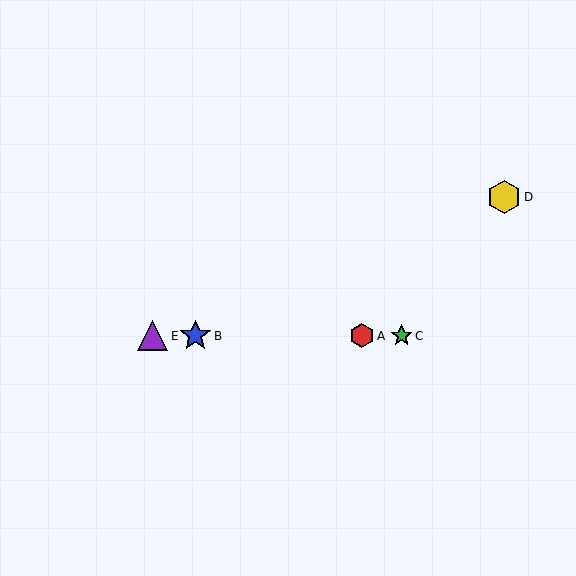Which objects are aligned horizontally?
Objects A, B, C, E are aligned horizontally.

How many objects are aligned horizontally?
4 objects (A, B, C, E) are aligned horizontally.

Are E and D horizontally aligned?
No, E is at y≈336 and D is at y≈197.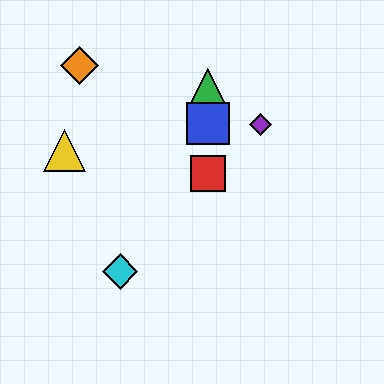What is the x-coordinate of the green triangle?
The green triangle is at x≈208.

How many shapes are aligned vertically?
3 shapes (the red square, the blue square, the green triangle) are aligned vertically.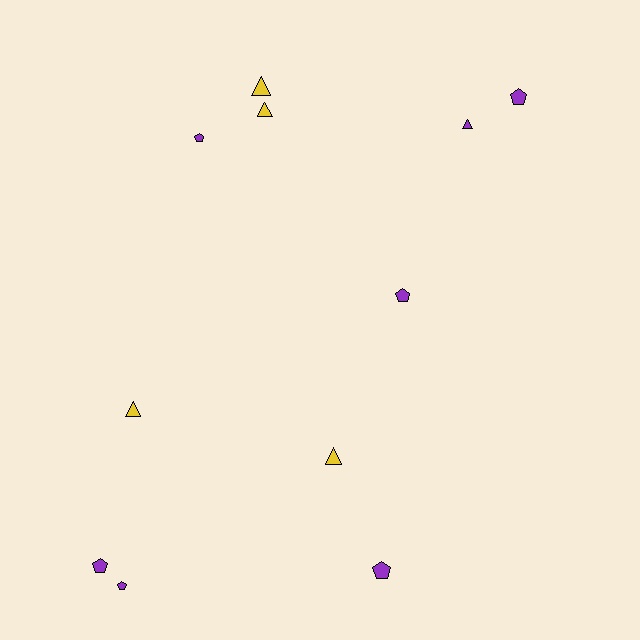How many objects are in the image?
There are 11 objects.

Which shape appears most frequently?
Pentagon, with 6 objects.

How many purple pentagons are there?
There are 6 purple pentagons.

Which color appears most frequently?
Purple, with 7 objects.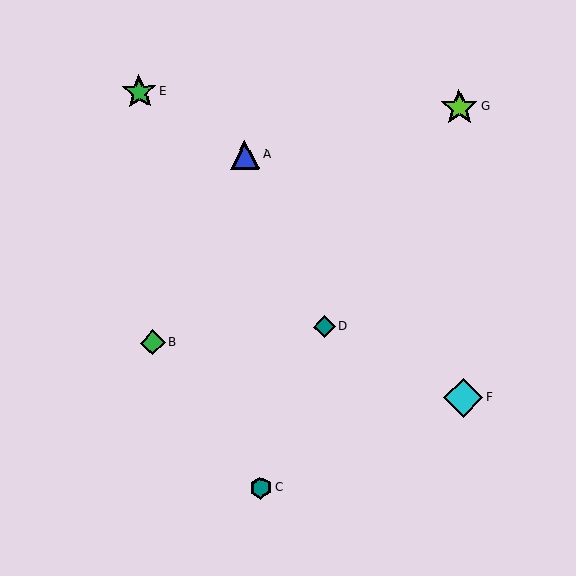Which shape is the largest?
The cyan diamond (labeled F) is the largest.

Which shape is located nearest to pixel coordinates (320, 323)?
The teal diamond (labeled D) at (324, 327) is nearest to that location.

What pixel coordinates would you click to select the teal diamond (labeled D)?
Click at (324, 327) to select the teal diamond D.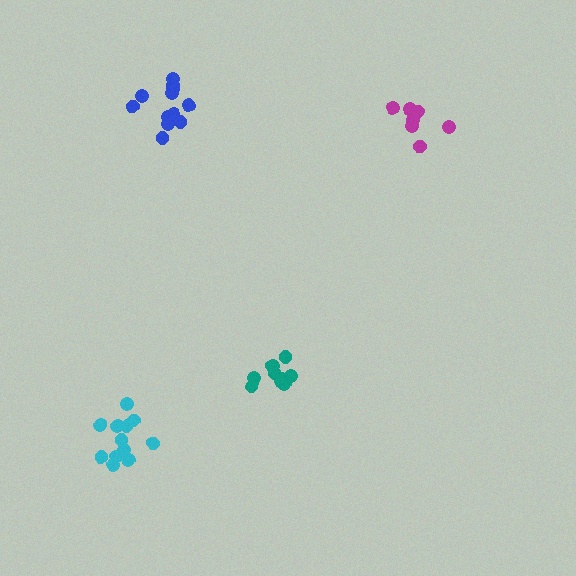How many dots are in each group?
Group 1: 12 dots, Group 2: 7 dots, Group 3: 10 dots, Group 4: 12 dots (41 total).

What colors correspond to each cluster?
The clusters are colored: cyan, magenta, teal, blue.